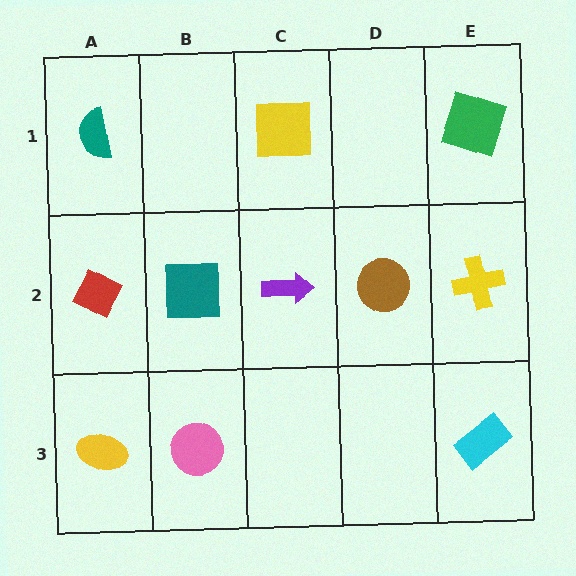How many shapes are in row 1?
3 shapes.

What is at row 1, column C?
A yellow square.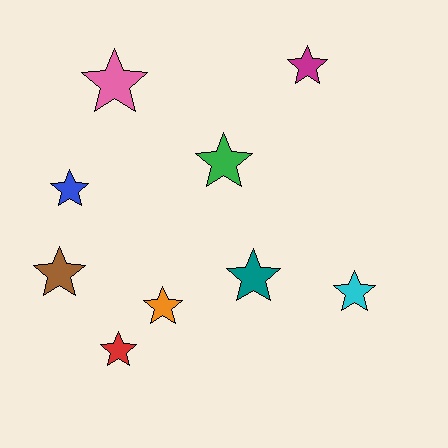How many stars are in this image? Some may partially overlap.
There are 9 stars.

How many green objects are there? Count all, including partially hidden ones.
There is 1 green object.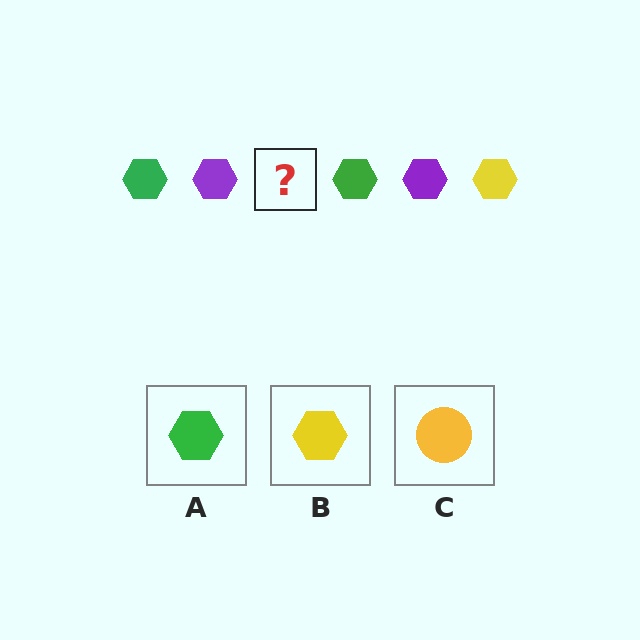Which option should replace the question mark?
Option B.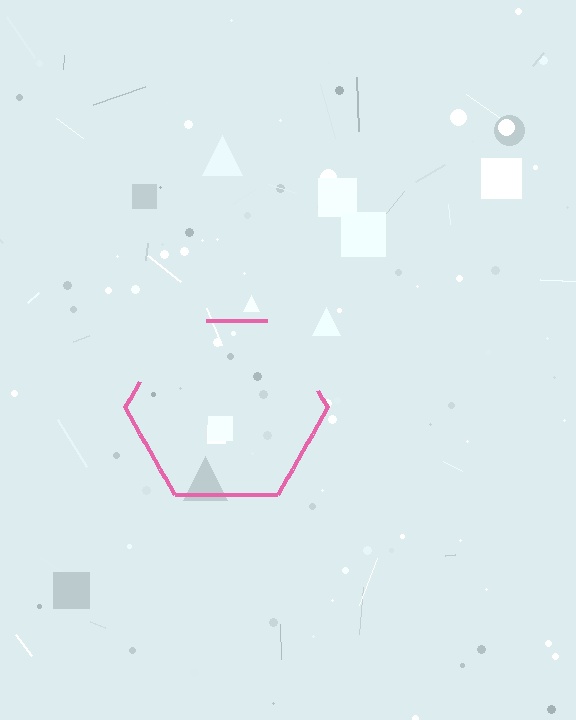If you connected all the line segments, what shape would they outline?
They would outline a hexagon.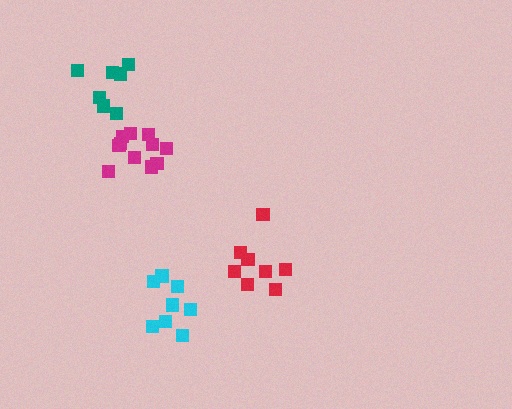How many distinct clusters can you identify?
There are 4 distinct clusters.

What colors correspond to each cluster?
The clusters are colored: cyan, magenta, teal, red.